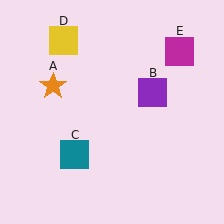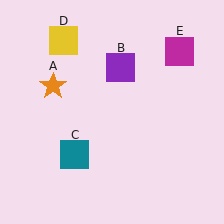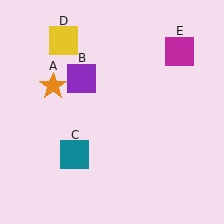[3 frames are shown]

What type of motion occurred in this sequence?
The purple square (object B) rotated counterclockwise around the center of the scene.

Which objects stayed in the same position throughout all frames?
Orange star (object A) and teal square (object C) and yellow square (object D) and magenta square (object E) remained stationary.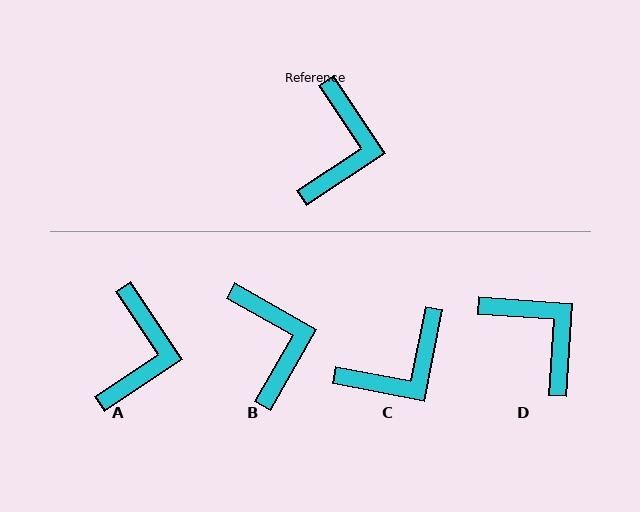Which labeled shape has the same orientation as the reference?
A.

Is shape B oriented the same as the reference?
No, it is off by about 27 degrees.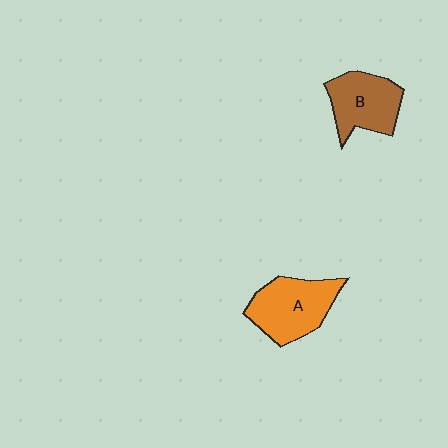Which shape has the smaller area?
Shape B (brown).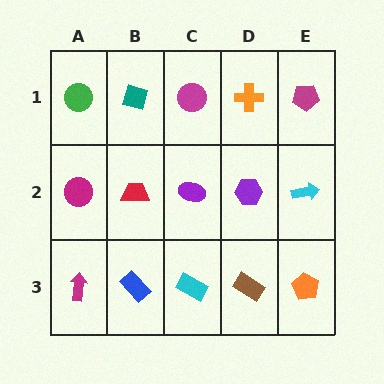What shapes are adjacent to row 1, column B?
A red trapezoid (row 2, column B), a green circle (row 1, column A), a magenta circle (row 1, column C).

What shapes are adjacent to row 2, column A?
A green circle (row 1, column A), a magenta arrow (row 3, column A), a red trapezoid (row 2, column B).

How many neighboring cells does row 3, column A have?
2.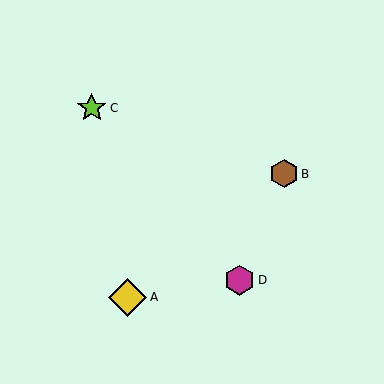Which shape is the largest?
The yellow diamond (labeled A) is the largest.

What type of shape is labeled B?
Shape B is a brown hexagon.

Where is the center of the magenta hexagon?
The center of the magenta hexagon is at (240, 280).